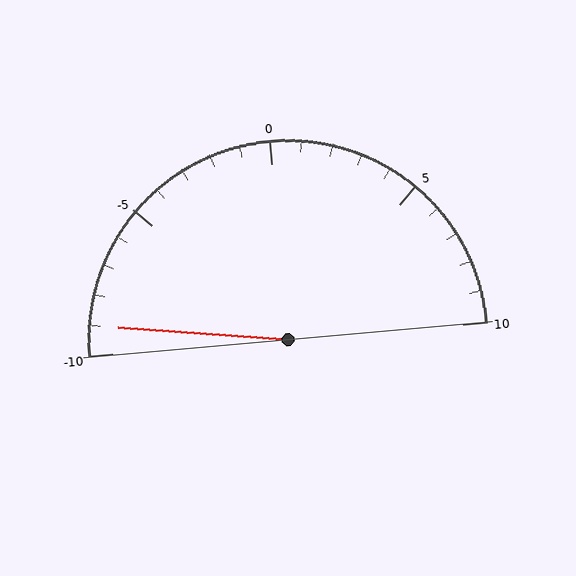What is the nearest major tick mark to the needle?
The nearest major tick mark is -10.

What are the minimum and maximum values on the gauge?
The gauge ranges from -10 to 10.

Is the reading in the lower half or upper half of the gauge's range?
The reading is in the lower half of the range (-10 to 10).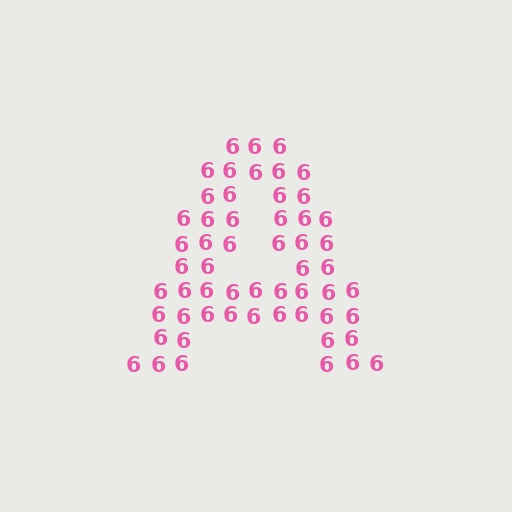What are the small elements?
The small elements are digit 6's.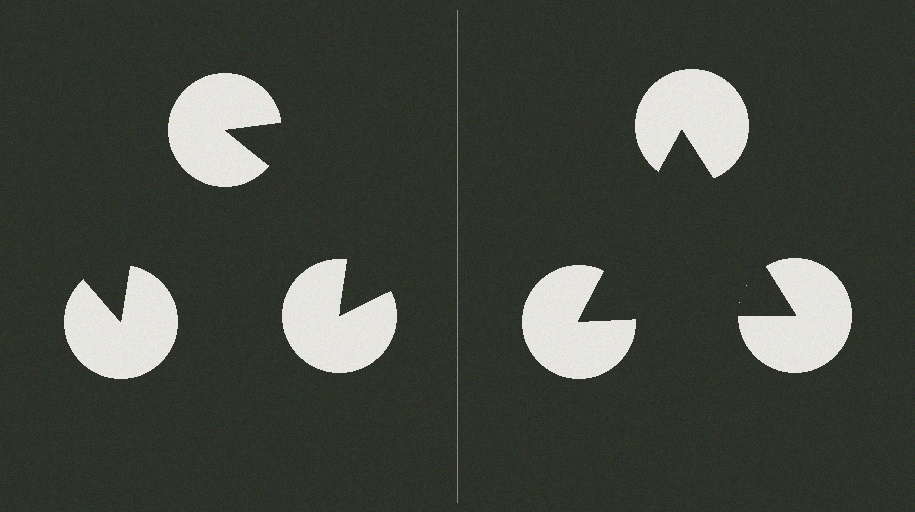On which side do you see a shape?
An illusory triangle appears on the right side. On the left side the wedge cuts are rotated, so no coherent shape forms.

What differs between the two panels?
The pac-man discs are positioned identically on both sides; only the wedge orientations differ. On the right they align to a triangle; on the left they are misaligned.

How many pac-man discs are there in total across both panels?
6 — 3 on each side.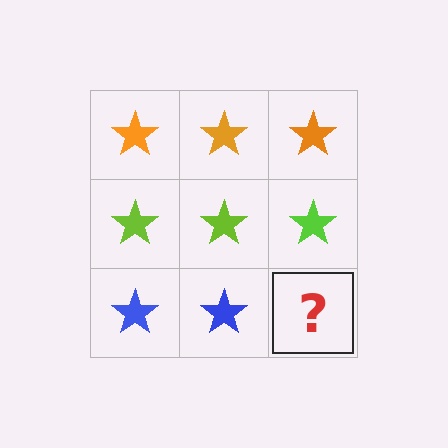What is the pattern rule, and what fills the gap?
The rule is that each row has a consistent color. The gap should be filled with a blue star.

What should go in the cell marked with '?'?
The missing cell should contain a blue star.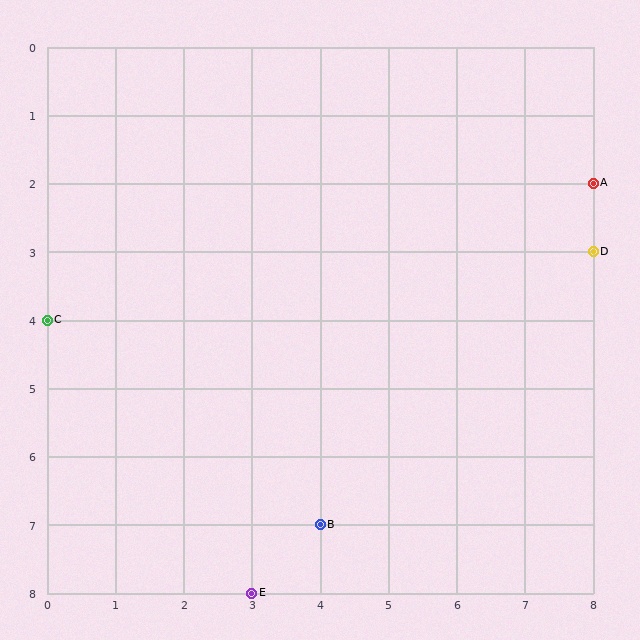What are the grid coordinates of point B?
Point B is at grid coordinates (4, 7).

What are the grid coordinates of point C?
Point C is at grid coordinates (0, 4).